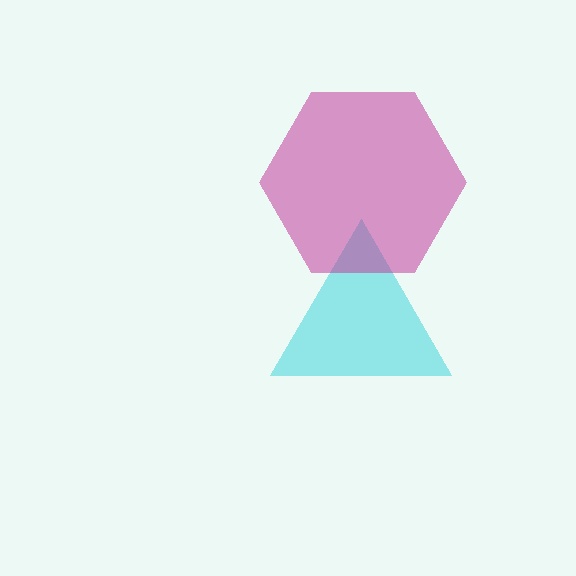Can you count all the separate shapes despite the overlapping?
Yes, there are 2 separate shapes.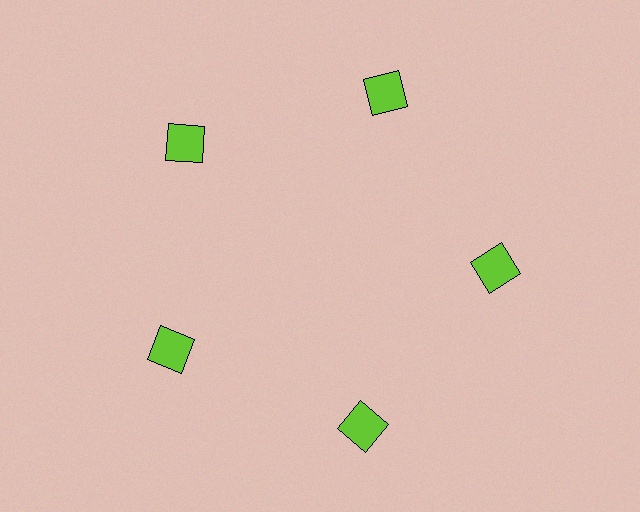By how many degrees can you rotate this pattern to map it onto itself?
The pattern maps onto itself every 72 degrees of rotation.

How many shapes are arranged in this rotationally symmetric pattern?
There are 5 shapes, arranged in 5 groups of 1.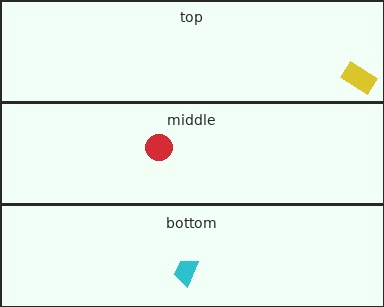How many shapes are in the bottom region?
1.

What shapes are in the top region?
The yellow rectangle.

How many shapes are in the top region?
1.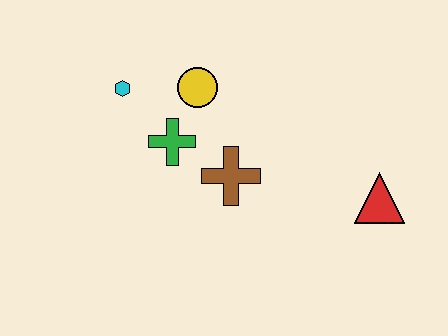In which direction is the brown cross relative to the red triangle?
The brown cross is to the left of the red triangle.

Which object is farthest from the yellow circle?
The red triangle is farthest from the yellow circle.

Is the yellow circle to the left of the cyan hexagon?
No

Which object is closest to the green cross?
The yellow circle is closest to the green cross.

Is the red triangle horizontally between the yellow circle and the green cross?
No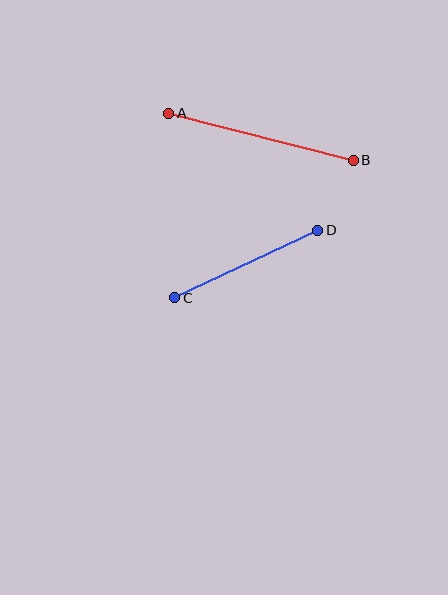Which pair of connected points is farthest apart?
Points A and B are farthest apart.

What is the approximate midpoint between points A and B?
The midpoint is at approximately (261, 137) pixels.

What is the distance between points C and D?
The distance is approximately 158 pixels.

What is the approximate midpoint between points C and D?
The midpoint is at approximately (246, 264) pixels.